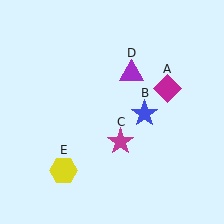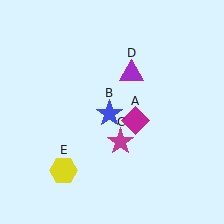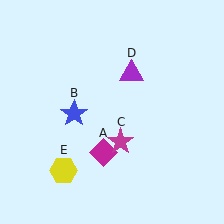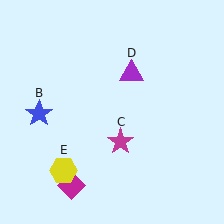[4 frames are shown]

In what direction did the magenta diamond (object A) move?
The magenta diamond (object A) moved down and to the left.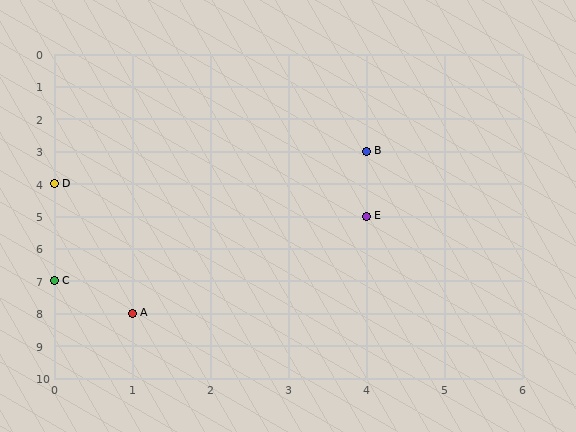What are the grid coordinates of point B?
Point B is at grid coordinates (4, 3).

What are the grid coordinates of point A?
Point A is at grid coordinates (1, 8).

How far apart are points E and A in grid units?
Points E and A are 3 columns and 3 rows apart (about 4.2 grid units diagonally).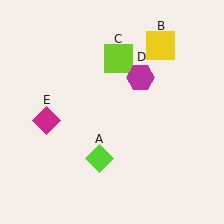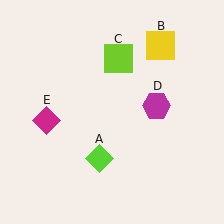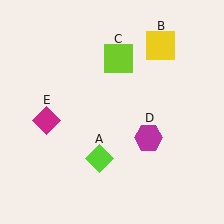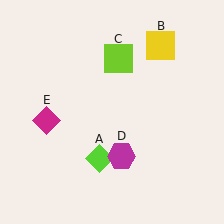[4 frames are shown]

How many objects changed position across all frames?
1 object changed position: magenta hexagon (object D).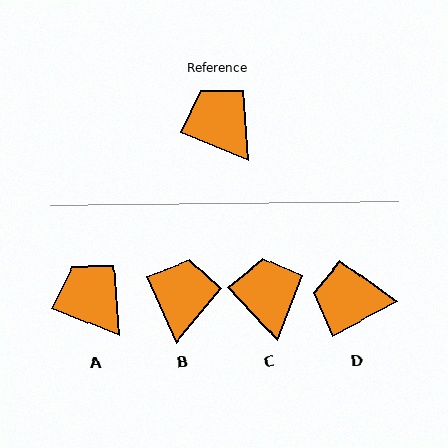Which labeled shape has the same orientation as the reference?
A.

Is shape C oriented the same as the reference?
No, it is off by about 25 degrees.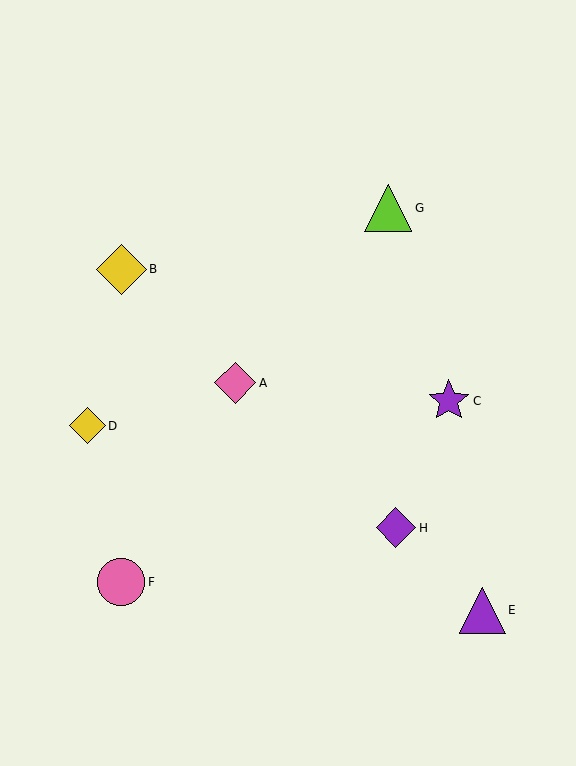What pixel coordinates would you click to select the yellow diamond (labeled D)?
Click at (87, 426) to select the yellow diamond D.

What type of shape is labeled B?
Shape B is a yellow diamond.